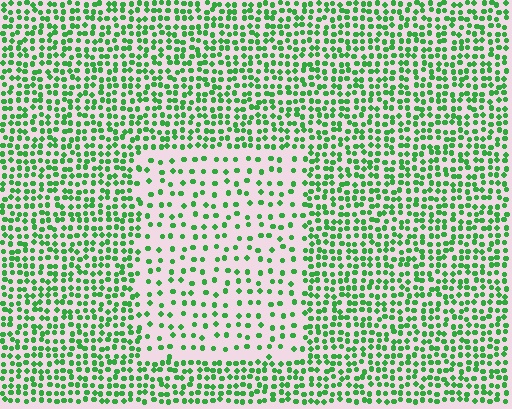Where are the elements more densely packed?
The elements are more densely packed outside the rectangle boundary.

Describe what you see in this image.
The image contains small green elements arranged at two different densities. A rectangle-shaped region is visible where the elements are less densely packed than the surrounding area.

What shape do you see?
I see a rectangle.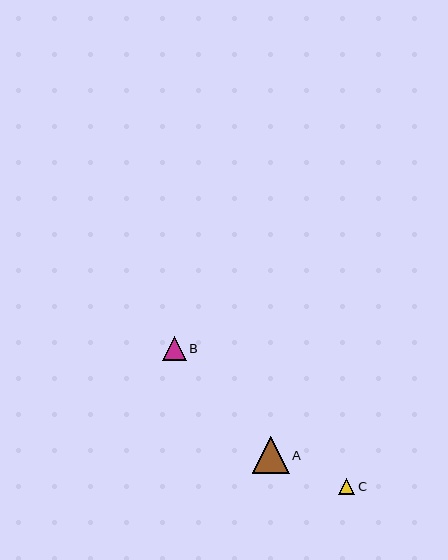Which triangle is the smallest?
Triangle C is the smallest with a size of approximately 16 pixels.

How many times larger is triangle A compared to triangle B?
Triangle A is approximately 1.5 times the size of triangle B.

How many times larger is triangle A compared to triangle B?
Triangle A is approximately 1.5 times the size of triangle B.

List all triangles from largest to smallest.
From largest to smallest: A, B, C.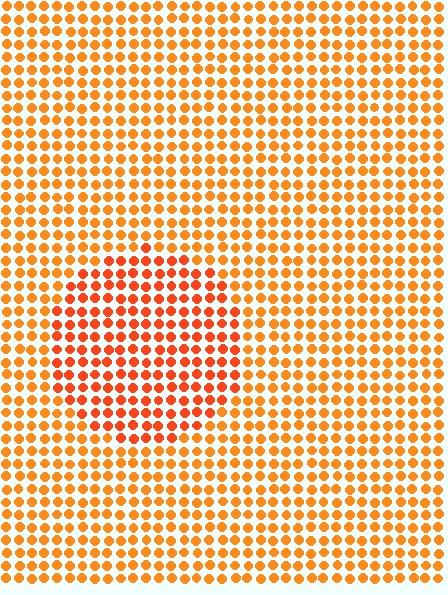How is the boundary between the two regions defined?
The boundary is defined purely by a slight shift in hue (about 19 degrees). Spacing, size, and orientation are identical on both sides.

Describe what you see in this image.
The image is filled with small orange elements in a uniform arrangement. A circle-shaped region is visible where the elements are tinted to a slightly different hue, forming a subtle color boundary.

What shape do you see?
I see a circle.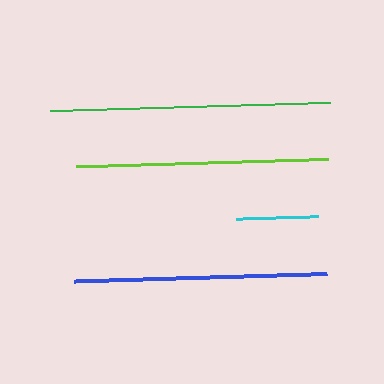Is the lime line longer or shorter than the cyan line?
The lime line is longer than the cyan line.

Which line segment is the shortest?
The cyan line is the shortest at approximately 83 pixels.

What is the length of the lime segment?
The lime segment is approximately 252 pixels long.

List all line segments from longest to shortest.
From longest to shortest: green, blue, lime, cyan.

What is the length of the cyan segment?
The cyan segment is approximately 83 pixels long.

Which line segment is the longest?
The green line is the longest at approximately 281 pixels.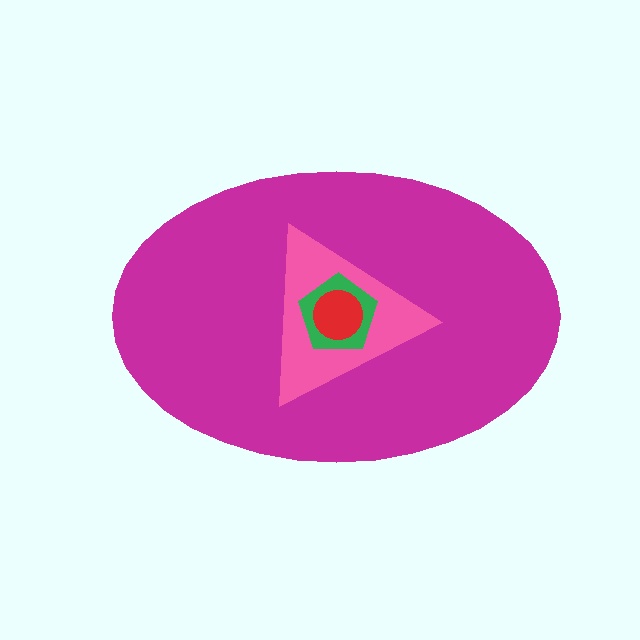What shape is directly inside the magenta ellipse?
The pink triangle.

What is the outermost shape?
The magenta ellipse.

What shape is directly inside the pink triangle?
The green pentagon.